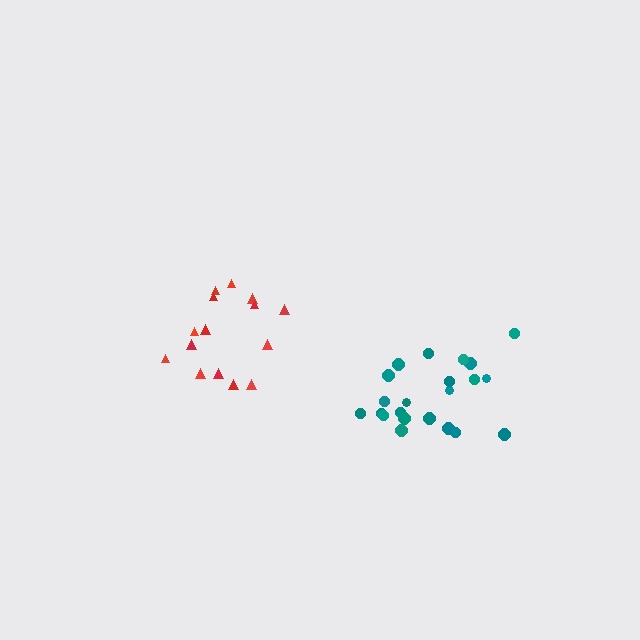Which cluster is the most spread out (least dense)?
Red.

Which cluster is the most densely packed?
Teal.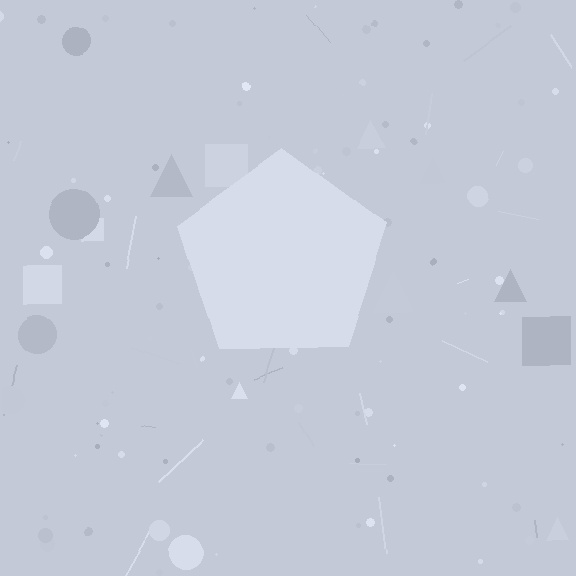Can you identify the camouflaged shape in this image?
The camouflaged shape is a pentagon.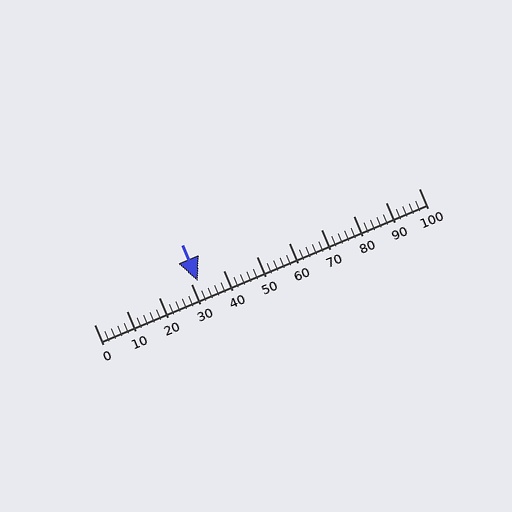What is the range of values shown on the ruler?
The ruler shows values from 0 to 100.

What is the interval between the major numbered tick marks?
The major tick marks are spaced 10 units apart.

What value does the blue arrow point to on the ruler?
The blue arrow points to approximately 32.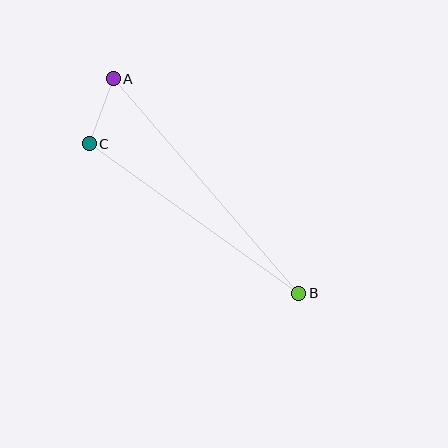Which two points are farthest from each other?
Points A and B are farthest from each other.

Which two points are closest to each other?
Points A and C are closest to each other.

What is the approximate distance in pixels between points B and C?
The distance between B and C is approximately 258 pixels.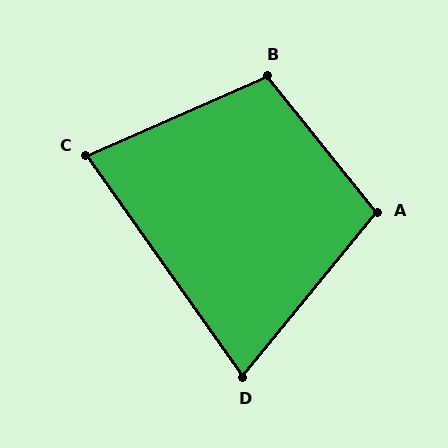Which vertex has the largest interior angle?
B, at approximately 105 degrees.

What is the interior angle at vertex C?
Approximately 78 degrees (acute).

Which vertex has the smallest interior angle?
D, at approximately 75 degrees.